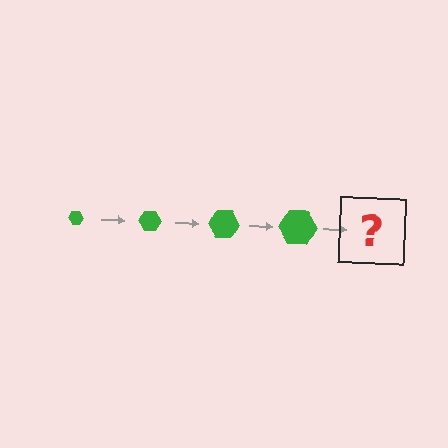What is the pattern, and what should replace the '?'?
The pattern is that the hexagon gets progressively larger each step. The '?' should be a green hexagon, larger than the previous one.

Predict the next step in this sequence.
The next step is a green hexagon, larger than the previous one.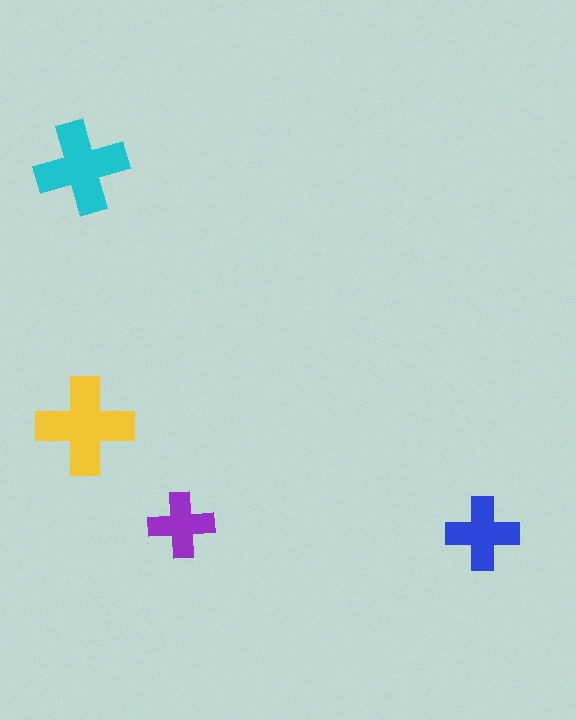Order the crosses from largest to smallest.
the yellow one, the cyan one, the blue one, the purple one.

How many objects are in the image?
There are 4 objects in the image.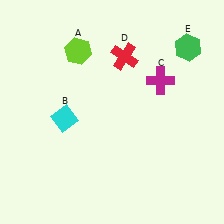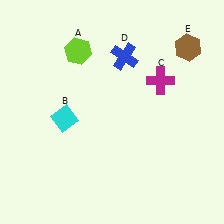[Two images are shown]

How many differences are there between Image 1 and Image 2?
There are 2 differences between the two images.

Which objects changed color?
D changed from red to blue. E changed from green to brown.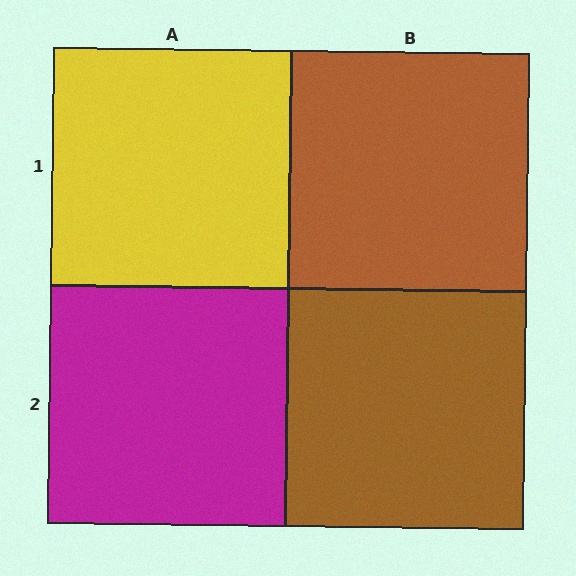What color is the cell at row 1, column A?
Yellow.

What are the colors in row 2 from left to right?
Magenta, brown.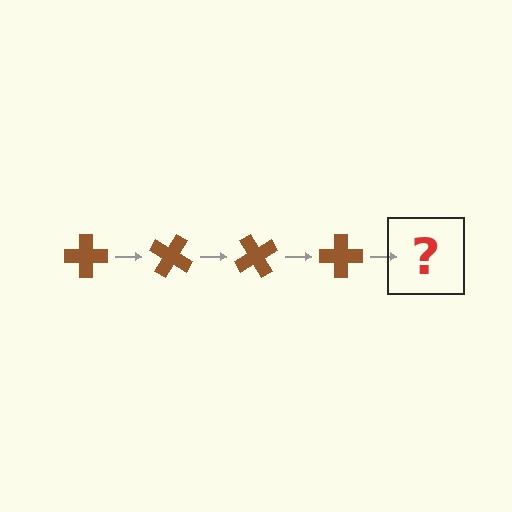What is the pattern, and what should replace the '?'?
The pattern is that the cross rotates 30 degrees each step. The '?' should be a brown cross rotated 120 degrees.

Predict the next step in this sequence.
The next step is a brown cross rotated 120 degrees.